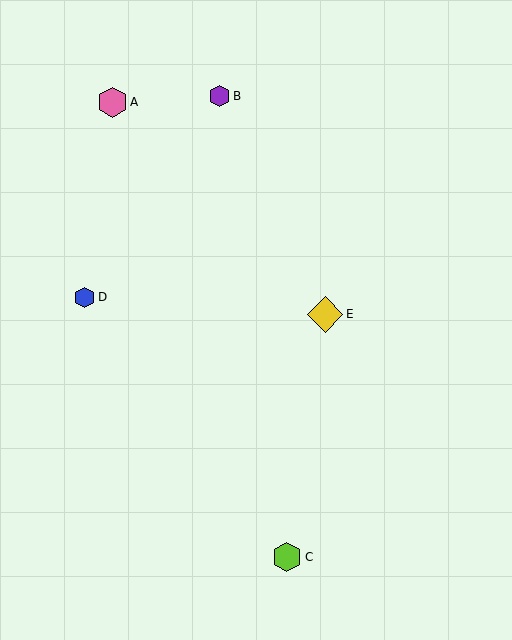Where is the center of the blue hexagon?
The center of the blue hexagon is at (85, 297).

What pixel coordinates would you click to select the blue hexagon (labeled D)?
Click at (85, 297) to select the blue hexagon D.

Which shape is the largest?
The yellow diamond (labeled E) is the largest.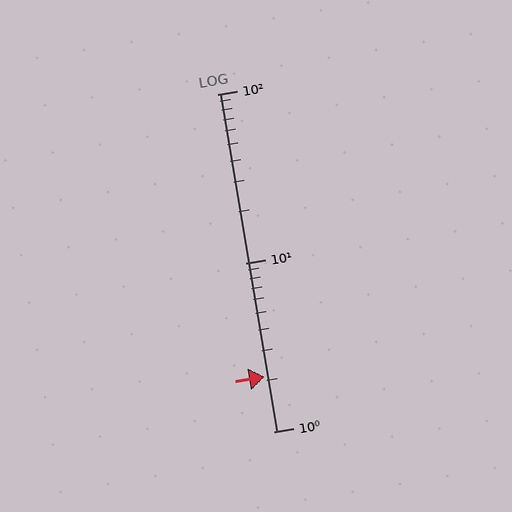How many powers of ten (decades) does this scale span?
The scale spans 2 decades, from 1 to 100.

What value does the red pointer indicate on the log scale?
The pointer indicates approximately 2.1.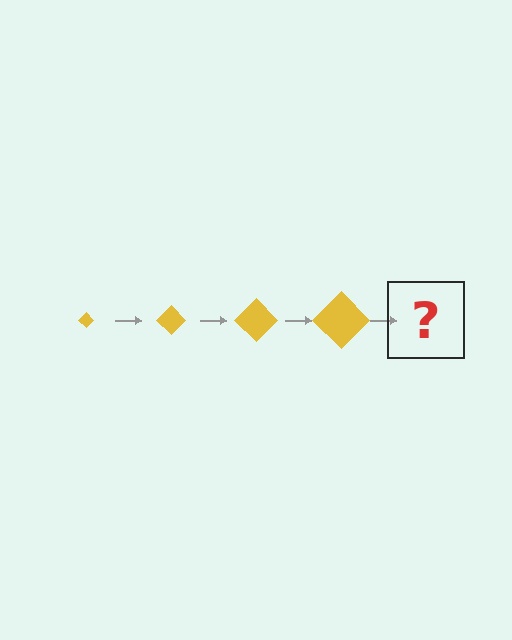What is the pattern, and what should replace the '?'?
The pattern is that the diamond gets progressively larger each step. The '?' should be a yellow diamond, larger than the previous one.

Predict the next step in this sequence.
The next step is a yellow diamond, larger than the previous one.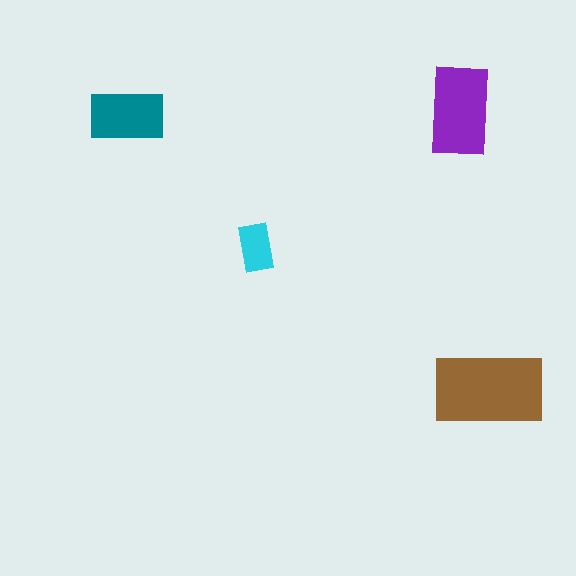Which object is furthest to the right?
The brown rectangle is rightmost.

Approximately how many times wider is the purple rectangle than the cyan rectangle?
About 2 times wider.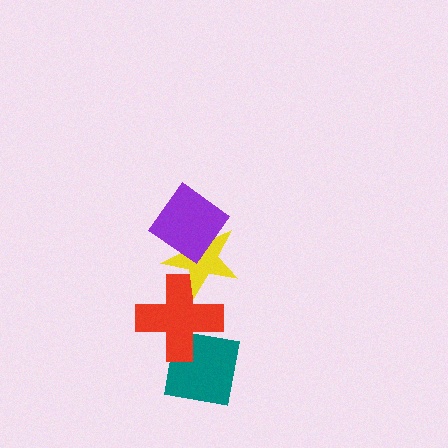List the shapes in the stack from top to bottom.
From top to bottom: the purple diamond, the yellow star, the red cross, the teal square.